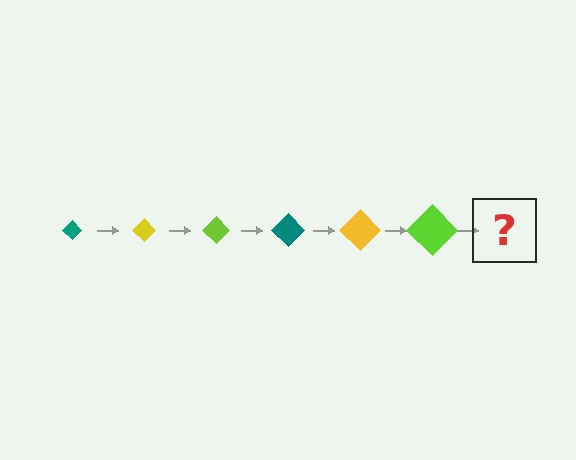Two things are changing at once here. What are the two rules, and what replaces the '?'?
The two rules are that the diamond grows larger each step and the color cycles through teal, yellow, and lime. The '?' should be a teal diamond, larger than the previous one.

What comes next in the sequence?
The next element should be a teal diamond, larger than the previous one.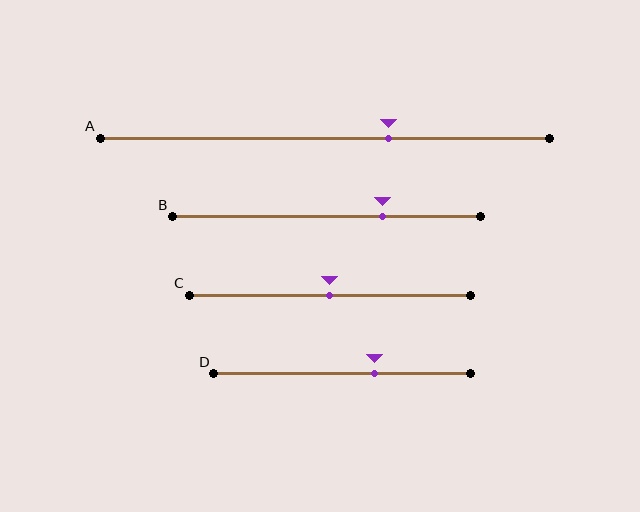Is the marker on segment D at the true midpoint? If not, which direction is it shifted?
No, the marker on segment D is shifted to the right by about 13% of the segment length.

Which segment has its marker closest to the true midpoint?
Segment C has its marker closest to the true midpoint.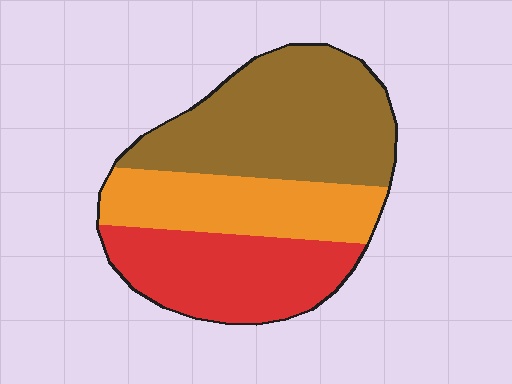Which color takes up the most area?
Brown, at roughly 45%.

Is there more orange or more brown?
Brown.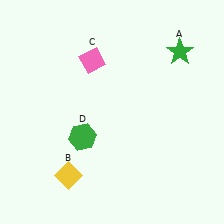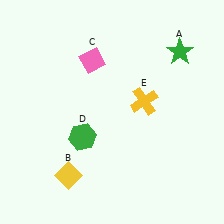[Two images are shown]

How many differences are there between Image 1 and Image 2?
There is 1 difference between the two images.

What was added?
A yellow cross (E) was added in Image 2.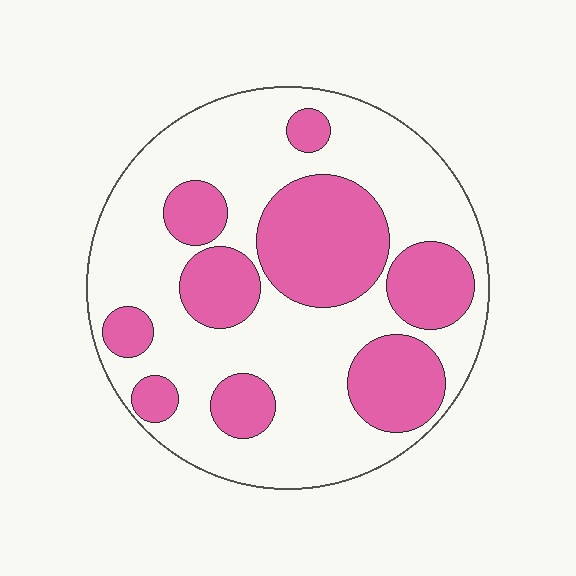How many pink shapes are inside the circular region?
9.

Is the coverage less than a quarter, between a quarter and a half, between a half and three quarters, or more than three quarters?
Between a quarter and a half.